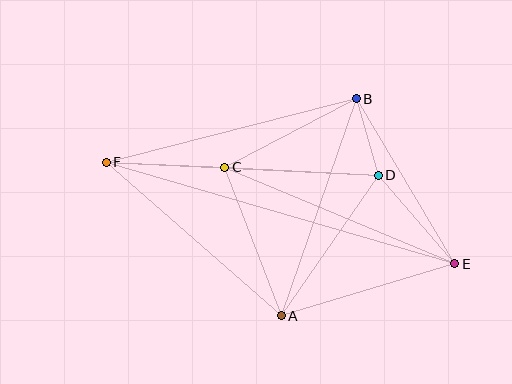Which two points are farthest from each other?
Points E and F are farthest from each other.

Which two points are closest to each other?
Points B and D are closest to each other.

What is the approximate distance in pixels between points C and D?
The distance between C and D is approximately 154 pixels.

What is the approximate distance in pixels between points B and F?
The distance between B and F is approximately 258 pixels.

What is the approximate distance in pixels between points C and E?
The distance between C and E is approximately 249 pixels.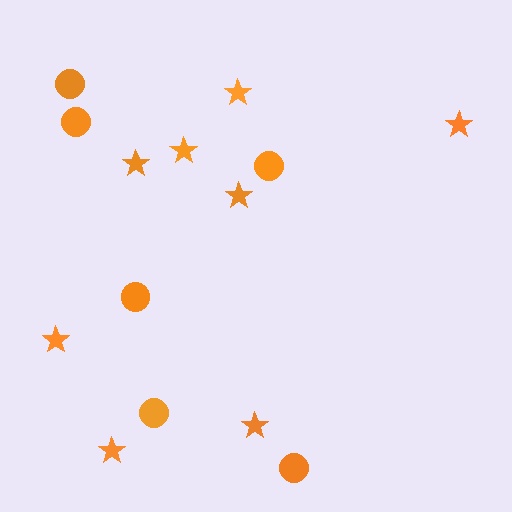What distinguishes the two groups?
There are 2 groups: one group of circles (6) and one group of stars (8).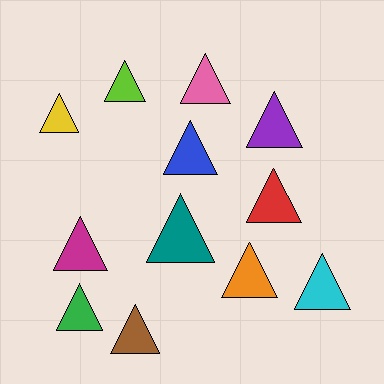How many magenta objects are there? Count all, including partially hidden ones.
There is 1 magenta object.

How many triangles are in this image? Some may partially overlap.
There are 12 triangles.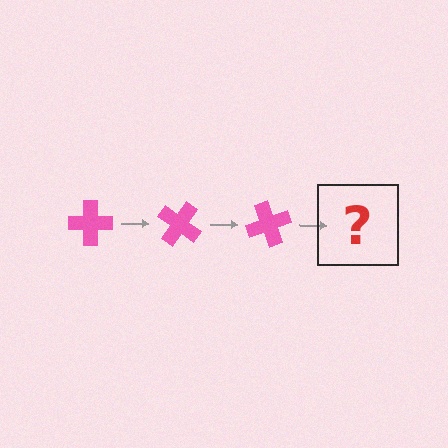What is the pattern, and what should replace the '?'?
The pattern is that the cross rotates 35 degrees each step. The '?' should be a pink cross rotated 105 degrees.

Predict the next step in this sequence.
The next step is a pink cross rotated 105 degrees.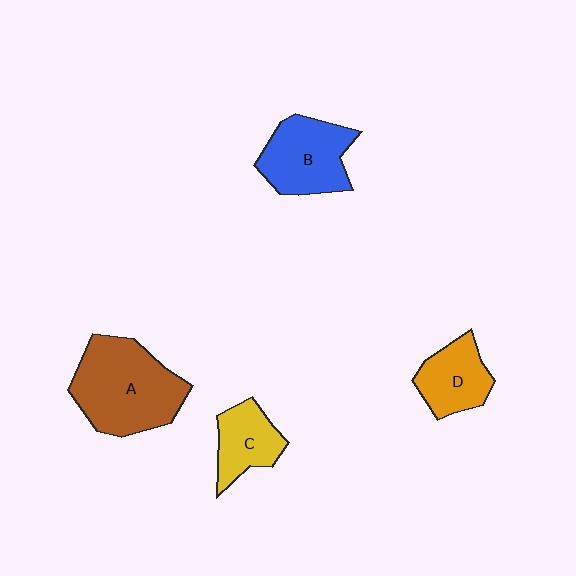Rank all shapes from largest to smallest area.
From largest to smallest: A (brown), B (blue), D (orange), C (yellow).